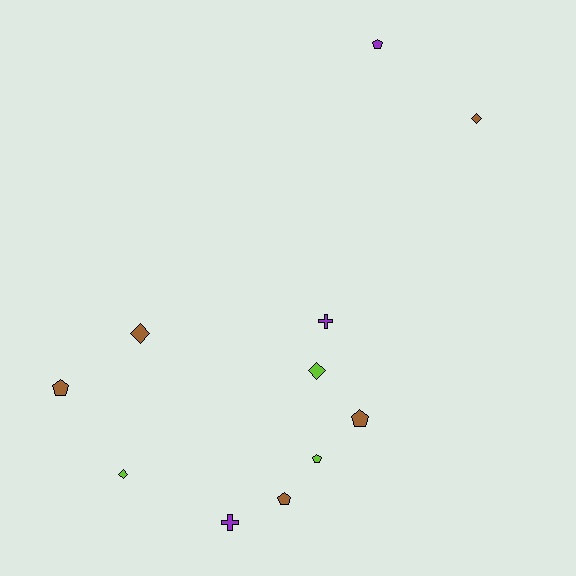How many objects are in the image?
There are 11 objects.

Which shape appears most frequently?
Pentagon, with 5 objects.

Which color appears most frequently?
Brown, with 5 objects.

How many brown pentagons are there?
There are 3 brown pentagons.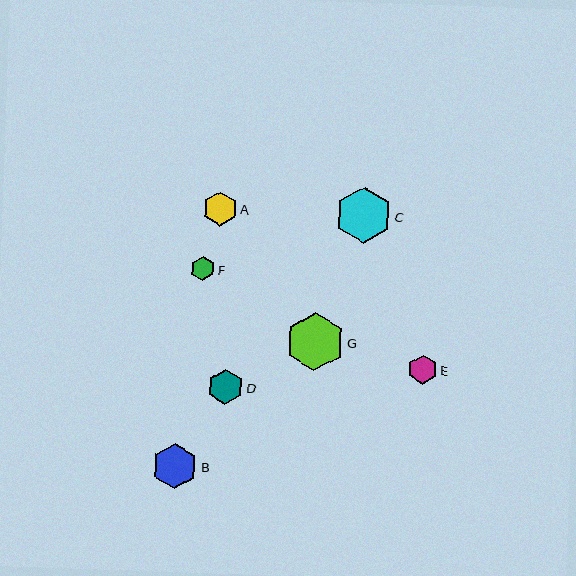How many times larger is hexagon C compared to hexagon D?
Hexagon C is approximately 1.6 times the size of hexagon D.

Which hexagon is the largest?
Hexagon G is the largest with a size of approximately 58 pixels.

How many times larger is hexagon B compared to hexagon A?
Hexagon B is approximately 1.3 times the size of hexagon A.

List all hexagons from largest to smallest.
From largest to smallest: G, C, B, D, A, E, F.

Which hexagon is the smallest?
Hexagon F is the smallest with a size of approximately 24 pixels.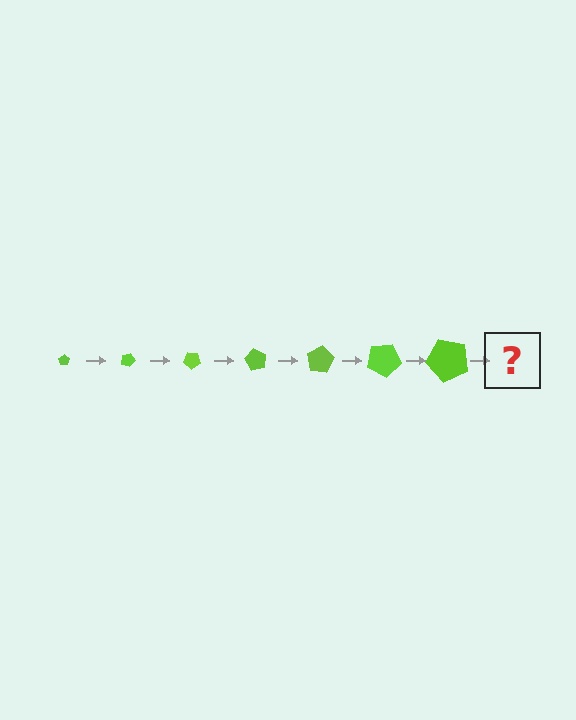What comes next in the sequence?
The next element should be a pentagon, larger than the previous one and rotated 140 degrees from the start.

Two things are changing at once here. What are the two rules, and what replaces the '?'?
The two rules are that the pentagon grows larger each step and it rotates 20 degrees each step. The '?' should be a pentagon, larger than the previous one and rotated 140 degrees from the start.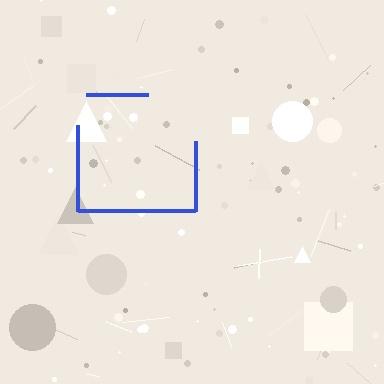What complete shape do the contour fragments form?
The contour fragments form a square.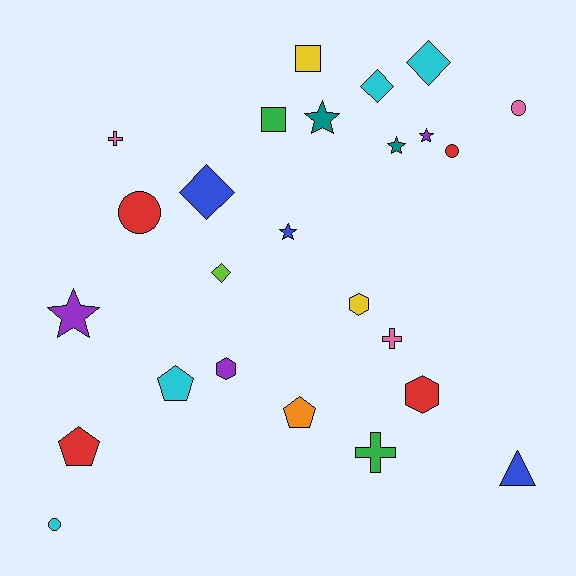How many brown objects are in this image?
There are no brown objects.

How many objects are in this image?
There are 25 objects.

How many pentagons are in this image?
There are 3 pentagons.